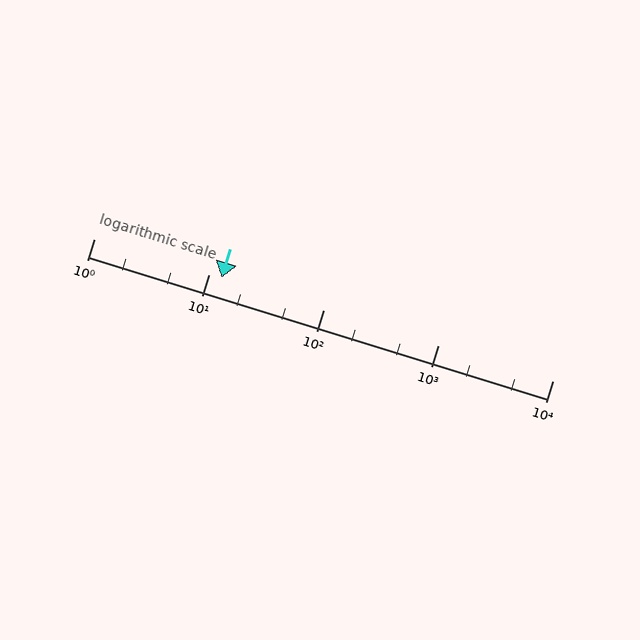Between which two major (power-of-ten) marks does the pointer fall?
The pointer is between 10 and 100.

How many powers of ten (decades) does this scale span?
The scale spans 4 decades, from 1 to 10000.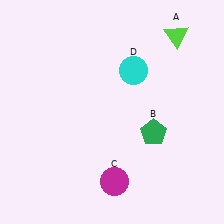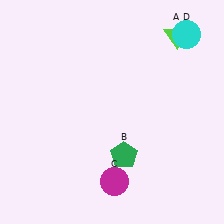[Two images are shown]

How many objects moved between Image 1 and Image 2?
2 objects moved between the two images.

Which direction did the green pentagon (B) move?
The green pentagon (B) moved left.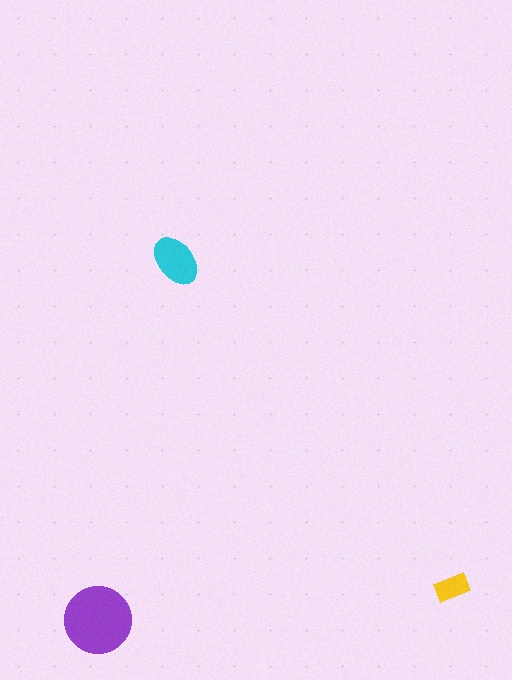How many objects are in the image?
There are 3 objects in the image.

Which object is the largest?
The purple circle.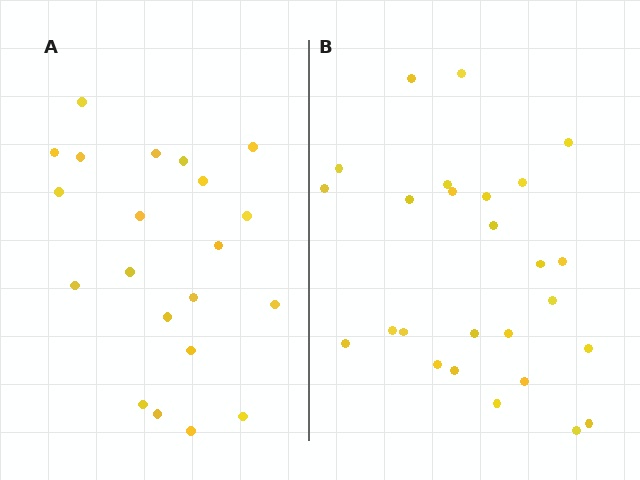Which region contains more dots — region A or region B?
Region B (the right region) has more dots.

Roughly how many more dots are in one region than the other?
Region B has about 5 more dots than region A.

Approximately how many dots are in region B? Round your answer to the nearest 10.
About 30 dots. (The exact count is 26, which rounds to 30.)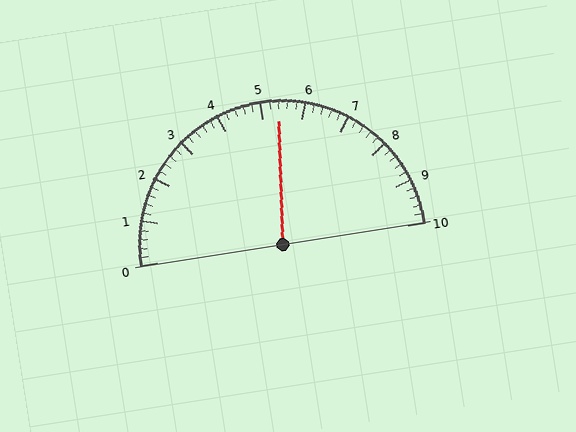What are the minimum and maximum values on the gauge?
The gauge ranges from 0 to 10.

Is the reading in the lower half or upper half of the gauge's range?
The reading is in the upper half of the range (0 to 10).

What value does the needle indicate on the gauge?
The needle indicates approximately 5.4.